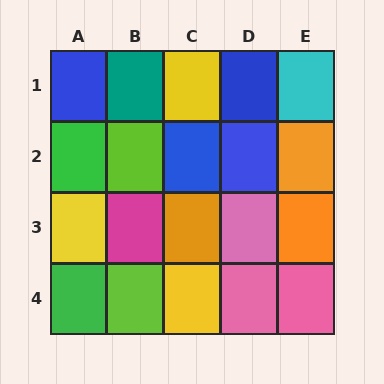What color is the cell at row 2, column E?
Orange.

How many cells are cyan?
1 cell is cyan.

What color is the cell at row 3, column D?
Pink.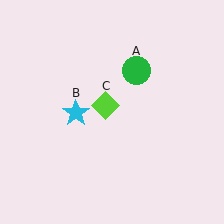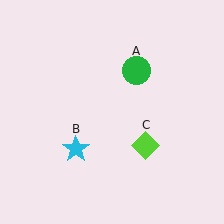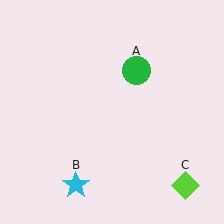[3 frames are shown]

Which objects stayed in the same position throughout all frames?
Green circle (object A) remained stationary.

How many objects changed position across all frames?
2 objects changed position: cyan star (object B), lime diamond (object C).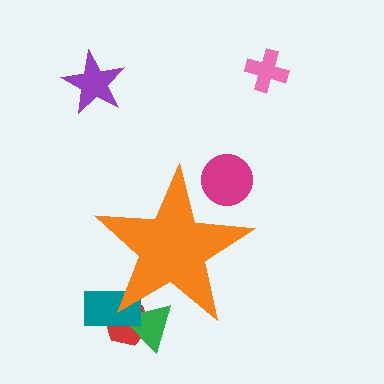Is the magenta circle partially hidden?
Yes, the magenta circle is partially hidden behind the orange star.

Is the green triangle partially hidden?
Yes, the green triangle is partially hidden behind the orange star.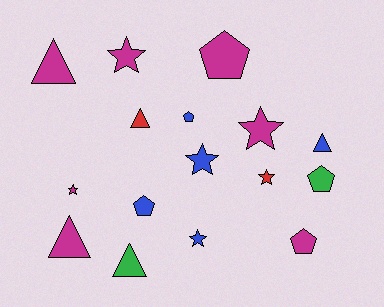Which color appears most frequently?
Magenta, with 7 objects.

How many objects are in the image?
There are 16 objects.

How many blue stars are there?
There are 2 blue stars.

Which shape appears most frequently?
Star, with 6 objects.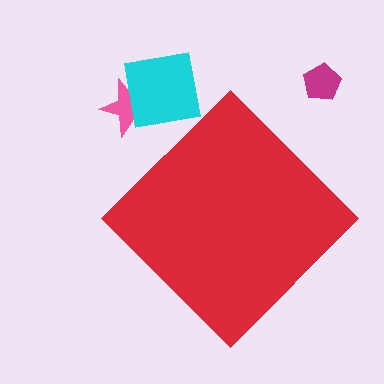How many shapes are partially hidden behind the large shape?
0 shapes are partially hidden.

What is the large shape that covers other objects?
A red diamond.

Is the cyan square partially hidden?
No, the cyan square is fully visible.